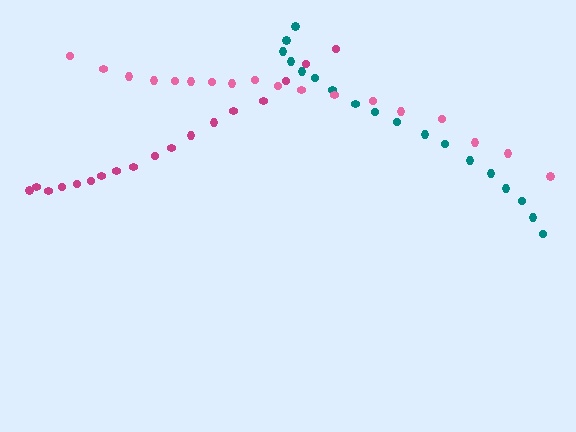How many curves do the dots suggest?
There are 3 distinct paths.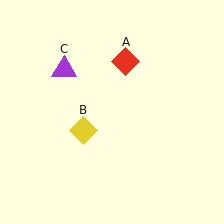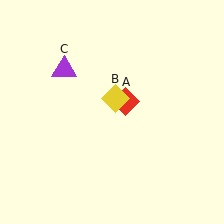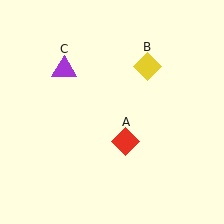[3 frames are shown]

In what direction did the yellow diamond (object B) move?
The yellow diamond (object B) moved up and to the right.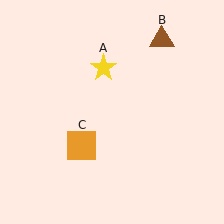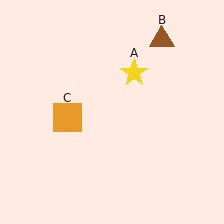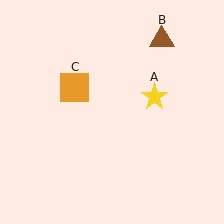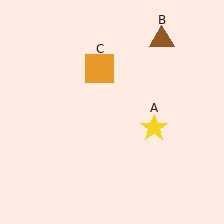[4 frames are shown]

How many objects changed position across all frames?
2 objects changed position: yellow star (object A), orange square (object C).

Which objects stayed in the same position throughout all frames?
Brown triangle (object B) remained stationary.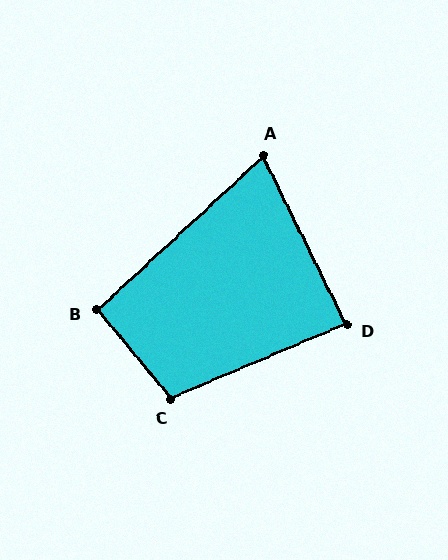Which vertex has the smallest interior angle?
A, at approximately 73 degrees.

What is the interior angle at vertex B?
Approximately 93 degrees (approximately right).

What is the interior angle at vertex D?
Approximately 87 degrees (approximately right).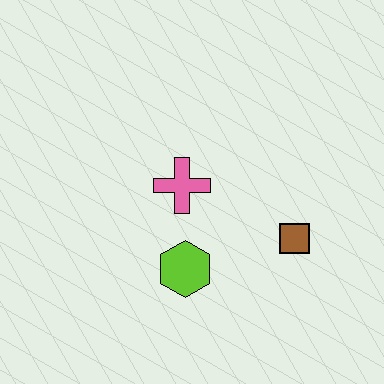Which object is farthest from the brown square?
The pink cross is farthest from the brown square.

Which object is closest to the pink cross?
The lime hexagon is closest to the pink cross.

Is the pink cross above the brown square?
Yes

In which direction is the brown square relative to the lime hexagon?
The brown square is to the right of the lime hexagon.